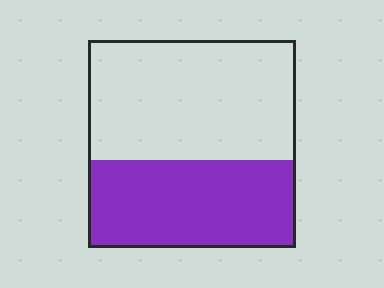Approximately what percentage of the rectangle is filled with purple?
Approximately 40%.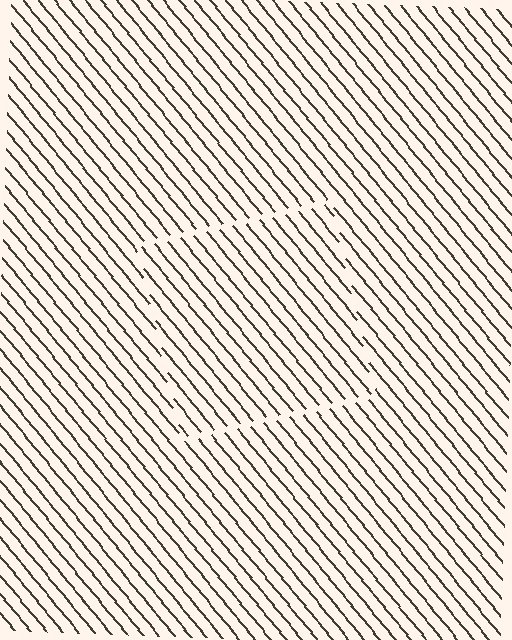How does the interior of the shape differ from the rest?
The interior of the shape contains the same grating, shifted by half a period — the contour is defined by the phase discontinuity where line-ends from the inner and outer gratings abut.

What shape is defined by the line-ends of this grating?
An illusory square. The interior of the shape contains the same grating, shifted by half a period — the contour is defined by the phase discontinuity where line-ends from the inner and outer gratings abut.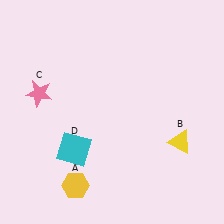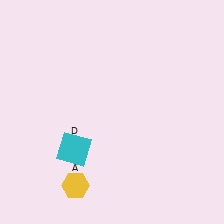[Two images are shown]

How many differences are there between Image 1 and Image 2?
There are 2 differences between the two images.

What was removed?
The yellow triangle (B), the pink star (C) were removed in Image 2.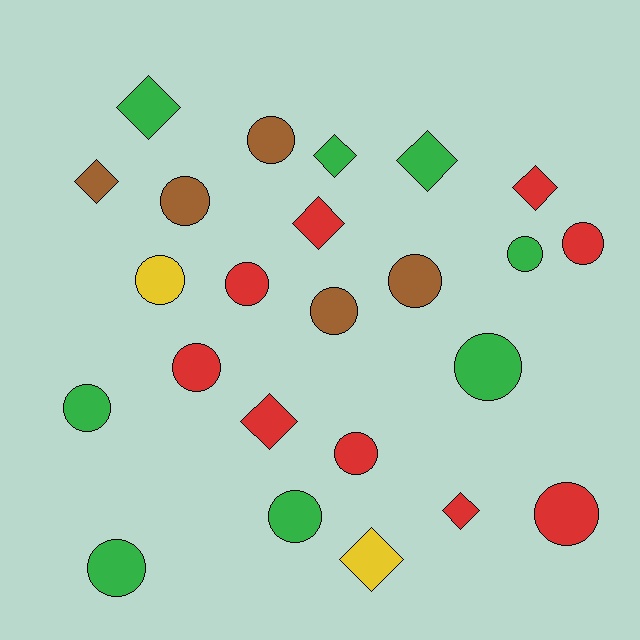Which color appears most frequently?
Red, with 9 objects.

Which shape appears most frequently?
Circle, with 15 objects.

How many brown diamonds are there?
There is 1 brown diamond.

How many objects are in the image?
There are 24 objects.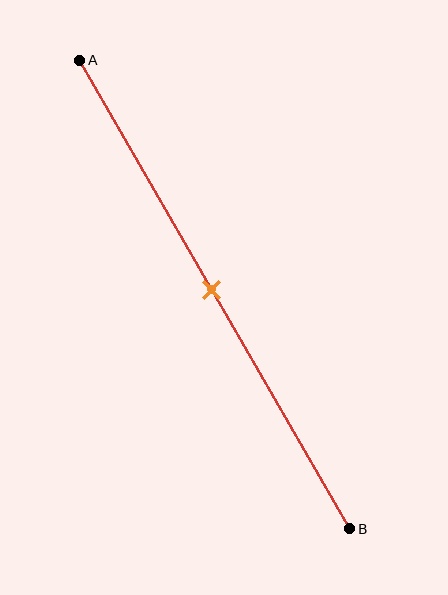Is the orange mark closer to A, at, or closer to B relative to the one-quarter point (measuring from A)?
The orange mark is closer to point B than the one-quarter point of segment AB.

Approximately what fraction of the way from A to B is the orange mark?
The orange mark is approximately 50% of the way from A to B.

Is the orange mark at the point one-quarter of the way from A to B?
No, the mark is at about 50% from A, not at the 25% one-quarter point.